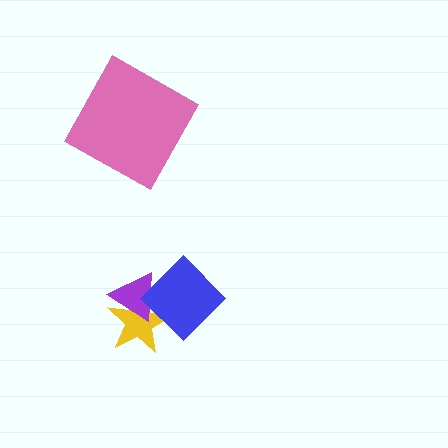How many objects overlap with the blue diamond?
2 objects overlap with the blue diamond.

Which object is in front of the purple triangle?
The blue diamond is in front of the purple triangle.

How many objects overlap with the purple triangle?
2 objects overlap with the purple triangle.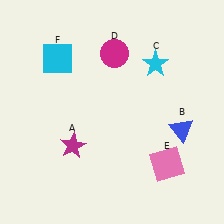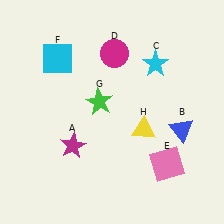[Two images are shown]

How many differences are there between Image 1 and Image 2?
There are 2 differences between the two images.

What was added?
A green star (G), a yellow triangle (H) were added in Image 2.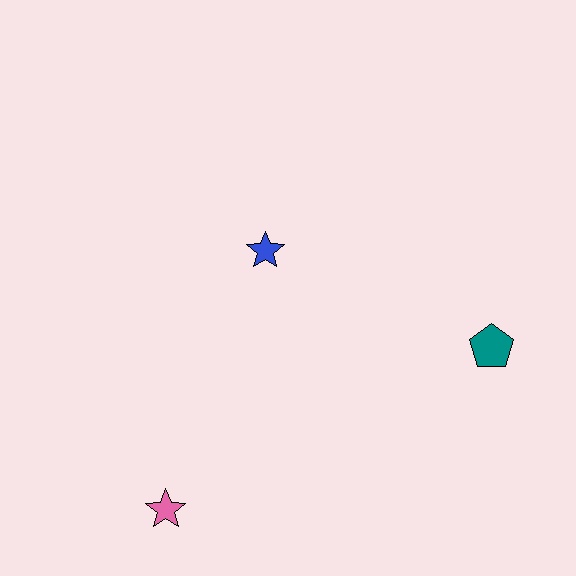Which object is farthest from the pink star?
The teal pentagon is farthest from the pink star.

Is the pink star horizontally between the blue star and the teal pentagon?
No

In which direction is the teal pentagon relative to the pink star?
The teal pentagon is to the right of the pink star.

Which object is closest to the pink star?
The blue star is closest to the pink star.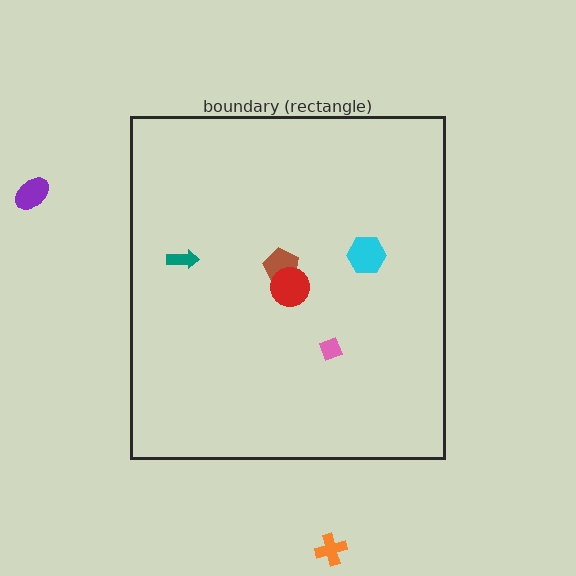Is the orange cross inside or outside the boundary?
Outside.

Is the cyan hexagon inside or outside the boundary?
Inside.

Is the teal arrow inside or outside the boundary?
Inside.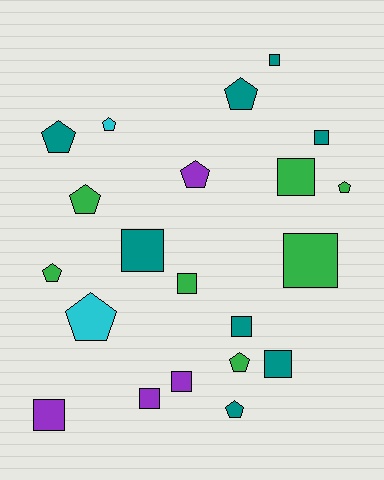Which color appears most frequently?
Teal, with 8 objects.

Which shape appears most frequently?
Square, with 11 objects.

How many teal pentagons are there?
There are 3 teal pentagons.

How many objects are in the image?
There are 21 objects.